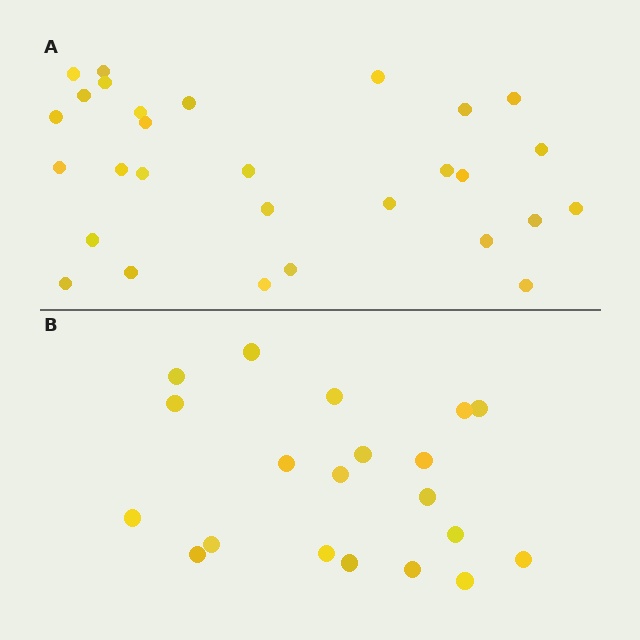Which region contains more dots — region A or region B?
Region A (the top region) has more dots.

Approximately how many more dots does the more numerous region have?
Region A has roughly 8 or so more dots than region B.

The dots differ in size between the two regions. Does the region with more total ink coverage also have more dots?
No. Region B has more total ink coverage because its dots are larger, but region A actually contains more individual dots. Total area can be misleading — the number of items is what matters here.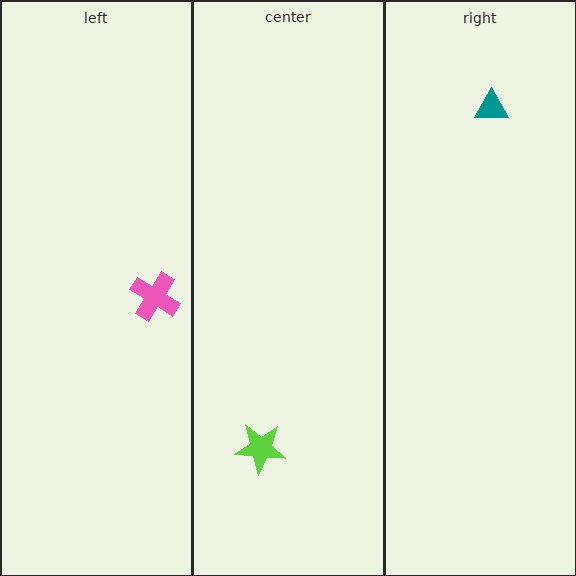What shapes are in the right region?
The teal triangle.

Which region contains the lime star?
The center region.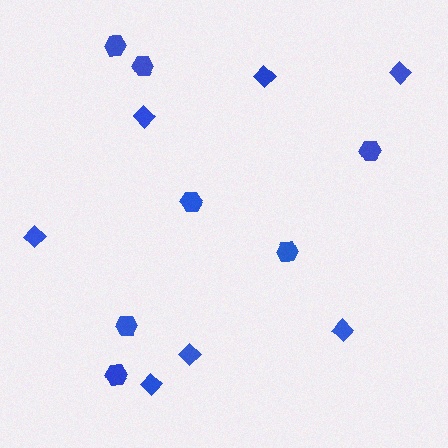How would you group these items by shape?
There are 2 groups: one group of diamonds (7) and one group of hexagons (7).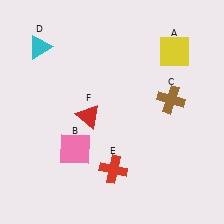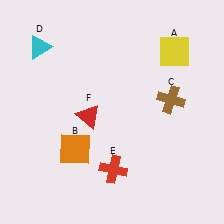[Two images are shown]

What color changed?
The square (B) changed from pink in Image 1 to orange in Image 2.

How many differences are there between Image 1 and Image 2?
There is 1 difference between the two images.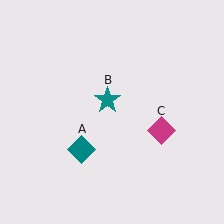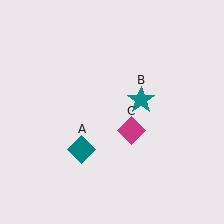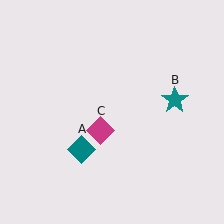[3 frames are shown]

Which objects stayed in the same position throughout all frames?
Teal diamond (object A) remained stationary.